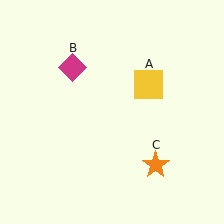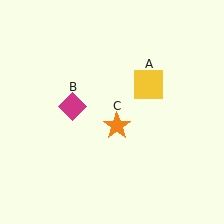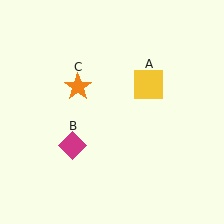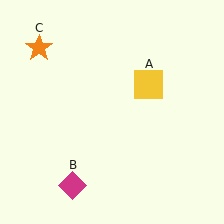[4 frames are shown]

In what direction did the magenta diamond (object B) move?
The magenta diamond (object B) moved down.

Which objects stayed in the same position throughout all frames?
Yellow square (object A) remained stationary.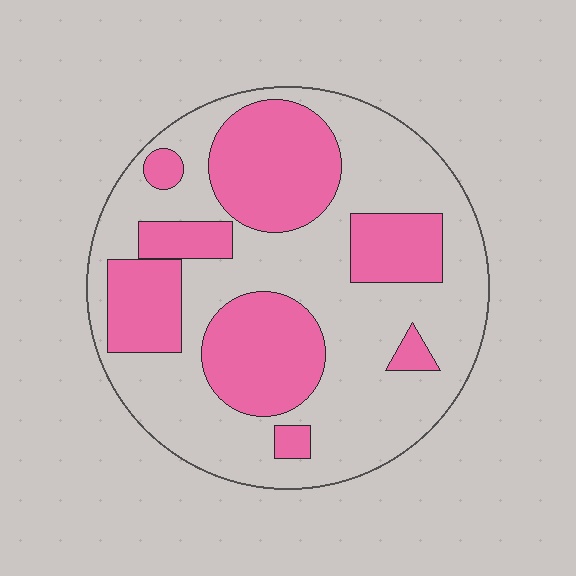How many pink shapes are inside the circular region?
8.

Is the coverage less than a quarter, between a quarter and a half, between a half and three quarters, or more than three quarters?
Between a quarter and a half.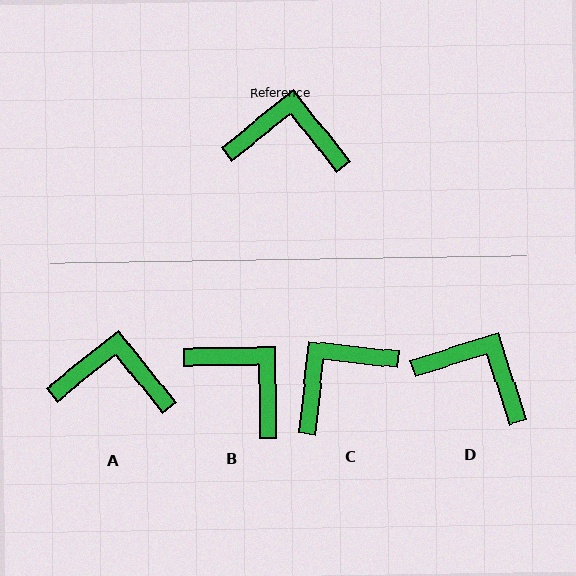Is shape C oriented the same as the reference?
No, it is off by about 45 degrees.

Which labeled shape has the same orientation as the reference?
A.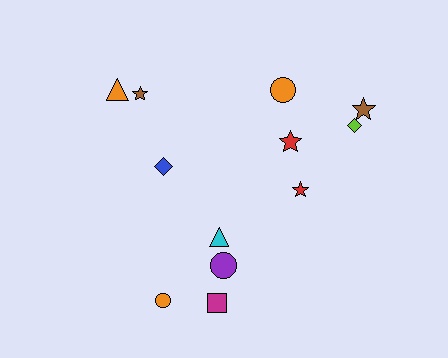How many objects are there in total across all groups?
There are 12 objects.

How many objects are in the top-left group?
There are 3 objects.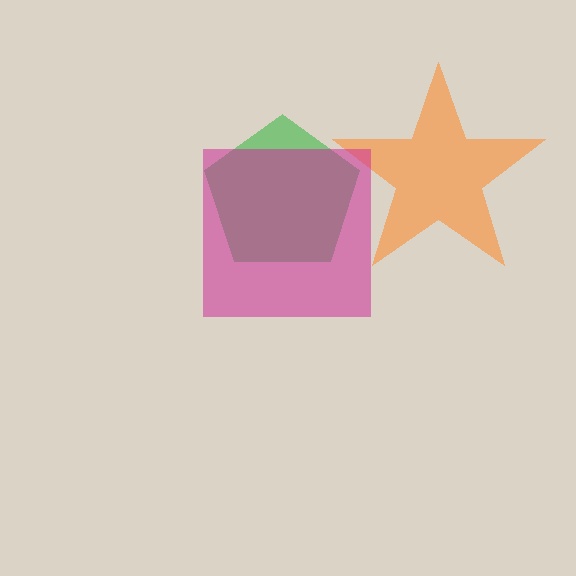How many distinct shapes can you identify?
There are 3 distinct shapes: an orange star, a green pentagon, a magenta square.